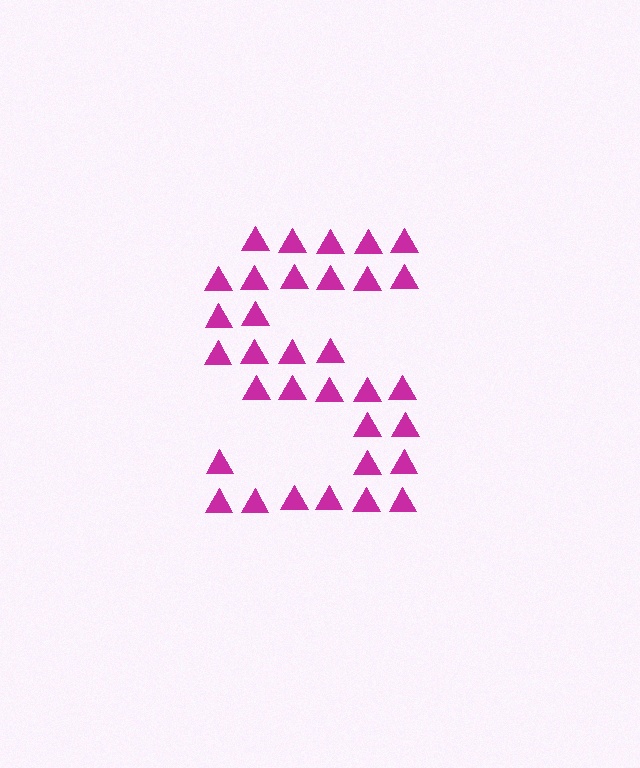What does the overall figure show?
The overall figure shows the letter S.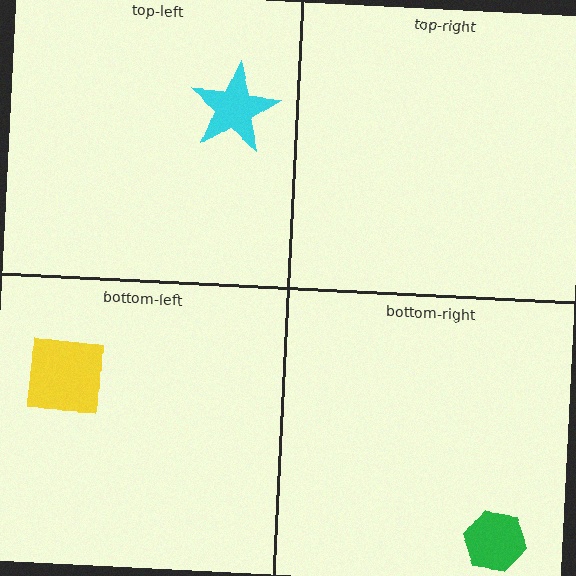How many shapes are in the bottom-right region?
1.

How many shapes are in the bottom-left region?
1.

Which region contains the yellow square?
The bottom-left region.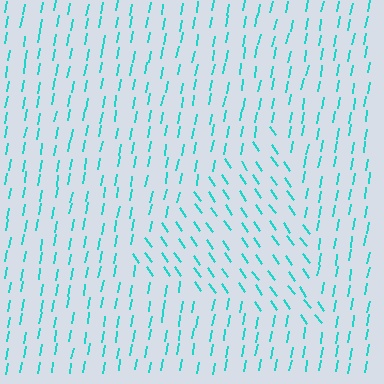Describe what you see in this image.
The image is filled with small cyan line segments. A triangle region in the image has lines oriented differently from the surrounding lines, creating a visible texture boundary.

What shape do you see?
I see a triangle.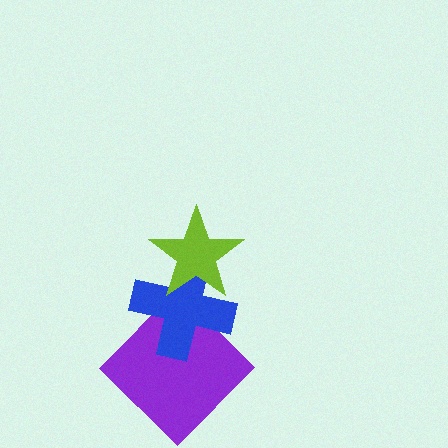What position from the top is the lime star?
The lime star is 1st from the top.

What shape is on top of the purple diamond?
The blue cross is on top of the purple diamond.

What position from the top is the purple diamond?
The purple diamond is 3rd from the top.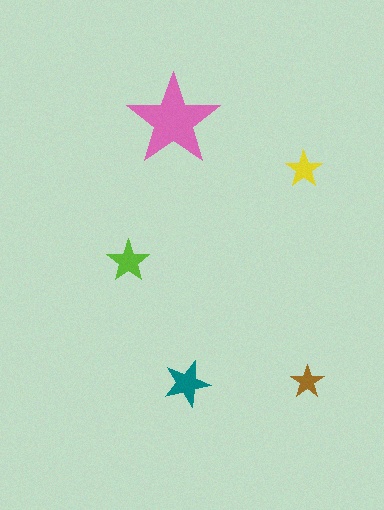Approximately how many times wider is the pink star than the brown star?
About 3 times wider.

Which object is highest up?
The pink star is topmost.